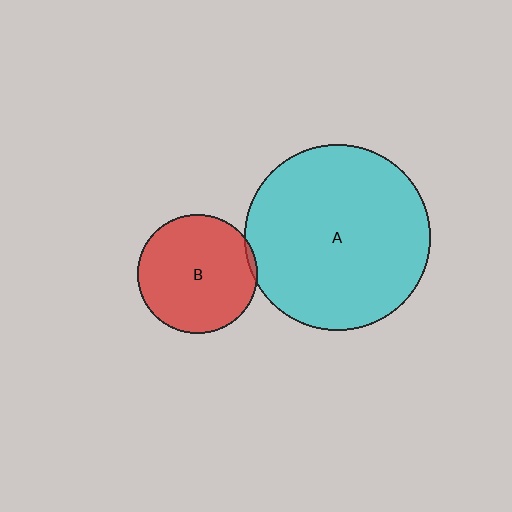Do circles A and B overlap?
Yes.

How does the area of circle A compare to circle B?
Approximately 2.4 times.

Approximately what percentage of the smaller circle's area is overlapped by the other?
Approximately 5%.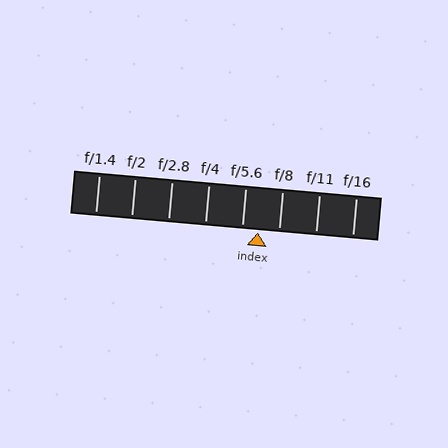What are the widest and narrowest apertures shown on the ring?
The widest aperture shown is f/1.4 and the narrowest is f/16.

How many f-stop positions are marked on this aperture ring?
There are 8 f-stop positions marked.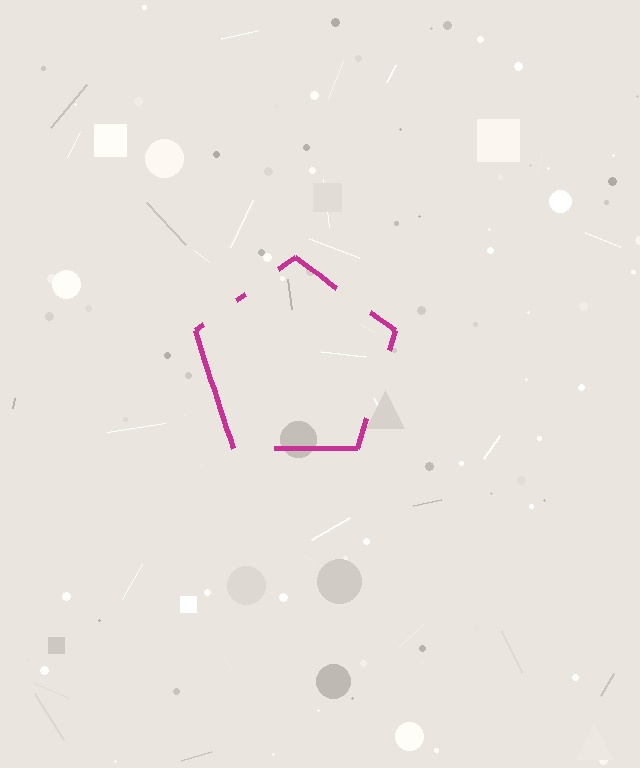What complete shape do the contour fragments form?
The contour fragments form a pentagon.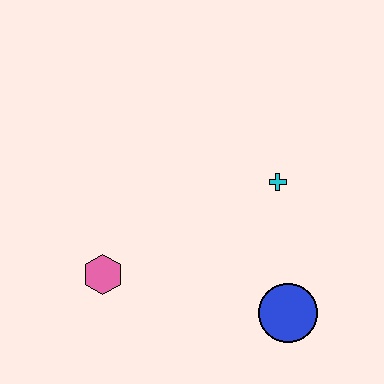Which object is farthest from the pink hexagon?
The cyan cross is farthest from the pink hexagon.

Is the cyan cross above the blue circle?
Yes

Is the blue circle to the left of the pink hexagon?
No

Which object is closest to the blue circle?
The cyan cross is closest to the blue circle.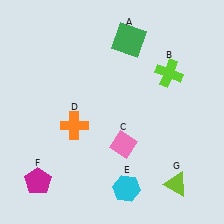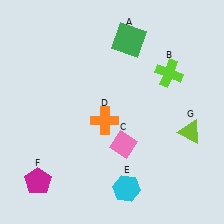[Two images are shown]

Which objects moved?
The objects that moved are: the orange cross (D), the lime triangle (G).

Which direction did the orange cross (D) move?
The orange cross (D) moved right.